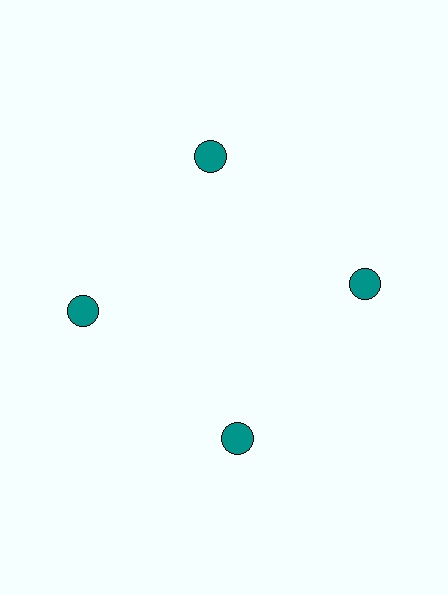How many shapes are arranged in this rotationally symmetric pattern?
There are 4 shapes, arranged in 4 groups of 1.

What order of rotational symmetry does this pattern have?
This pattern has 4-fold rotational symmetry.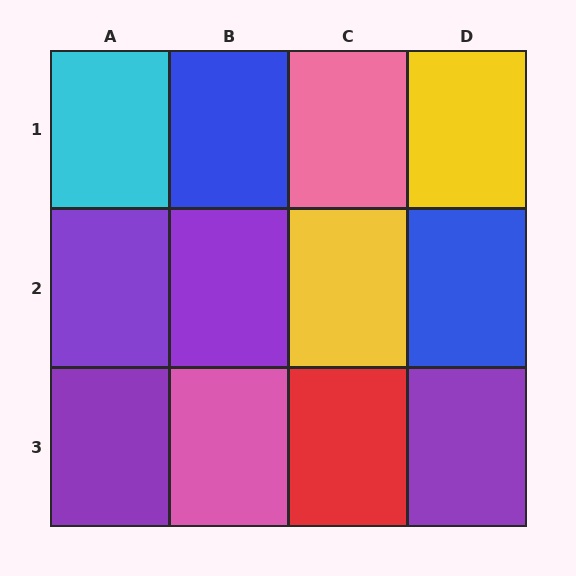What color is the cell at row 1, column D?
Yellow.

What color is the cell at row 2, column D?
Blue.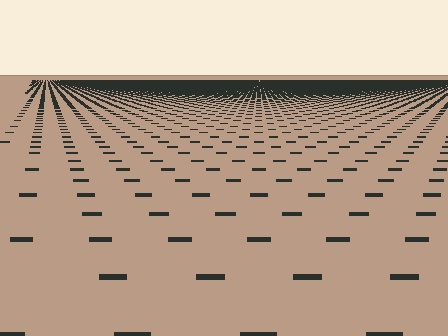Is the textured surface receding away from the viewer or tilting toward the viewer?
The surface is receding away from the viewer. Texture elements get smaller and denser toward the top.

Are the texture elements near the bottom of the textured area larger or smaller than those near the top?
Larger. Near the bottom, elements are closer to the viewer and appear at a bigger on-screen size.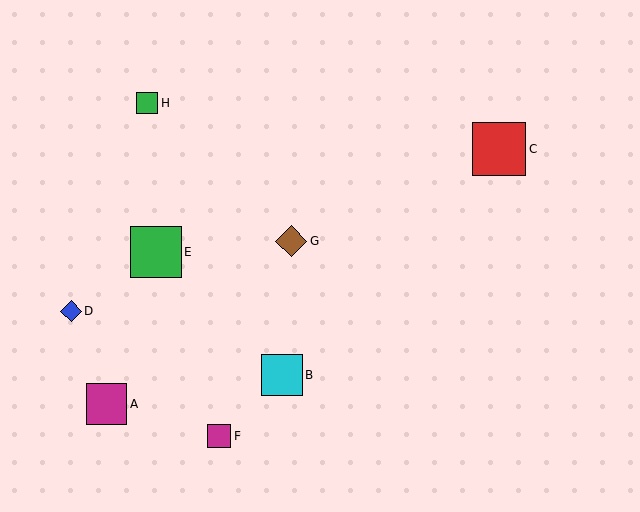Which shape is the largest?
The red square (labeled C) is the largest.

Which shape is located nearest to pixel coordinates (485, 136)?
The red square (labeled C) at (499, 149) is nearest to that location.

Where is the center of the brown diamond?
The center of the brown diamond is at (291, 241).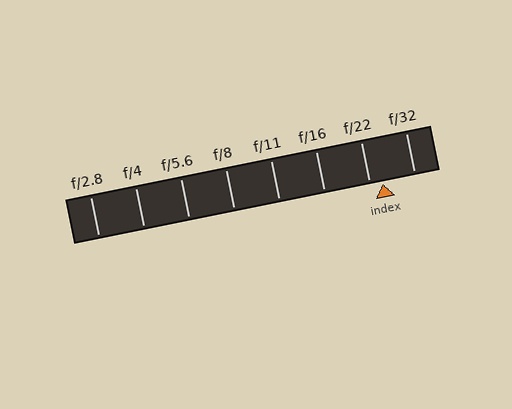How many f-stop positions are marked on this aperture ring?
There are 8 f-stop positions marked.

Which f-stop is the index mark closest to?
The index mark is closest to f/22.